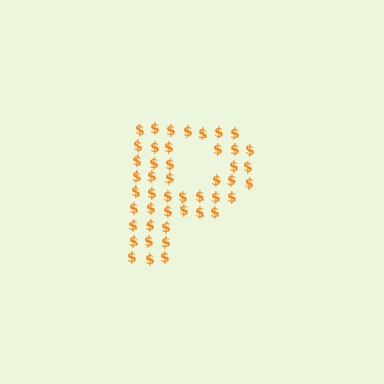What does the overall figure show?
The overall figure shows the letter P.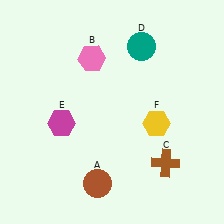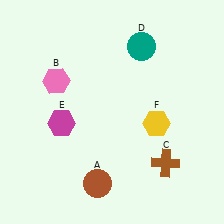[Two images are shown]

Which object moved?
The pink hexagon (B) moved left.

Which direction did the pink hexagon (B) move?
The pink hexagon (B) moved left.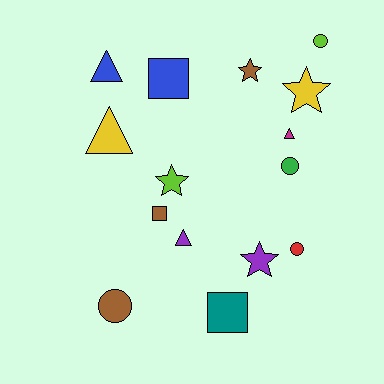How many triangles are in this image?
There are 4 triangles.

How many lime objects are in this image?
There are 2 lime objects.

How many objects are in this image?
There are 15 objects.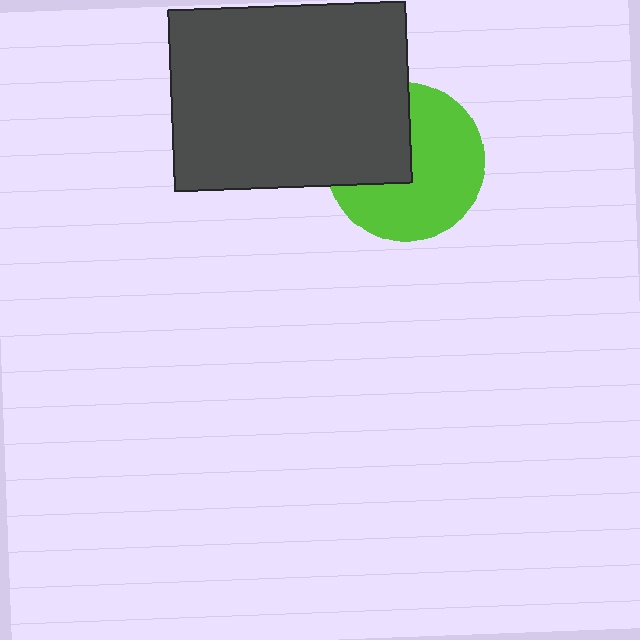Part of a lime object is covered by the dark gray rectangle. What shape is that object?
It is a circle.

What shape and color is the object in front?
The object in front is a dark gray rectangle.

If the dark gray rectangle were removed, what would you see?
You would see the complete lime circle.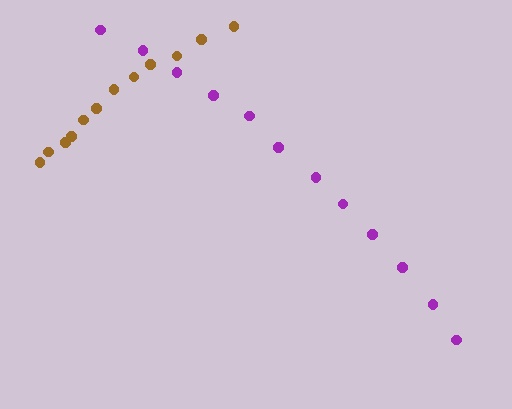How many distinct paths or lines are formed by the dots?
There are 2 distinct paths.